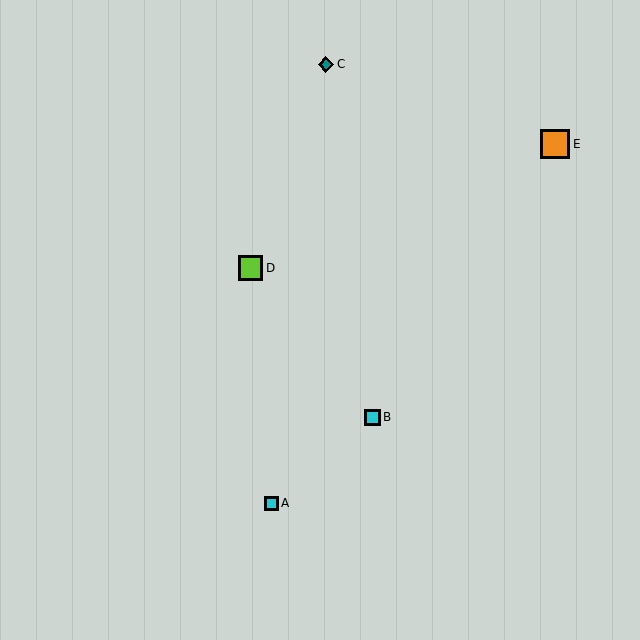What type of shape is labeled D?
Shape D is a lime square.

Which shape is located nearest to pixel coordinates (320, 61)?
The teal diamond (labeled C) at (326, 64) is nearest to that location.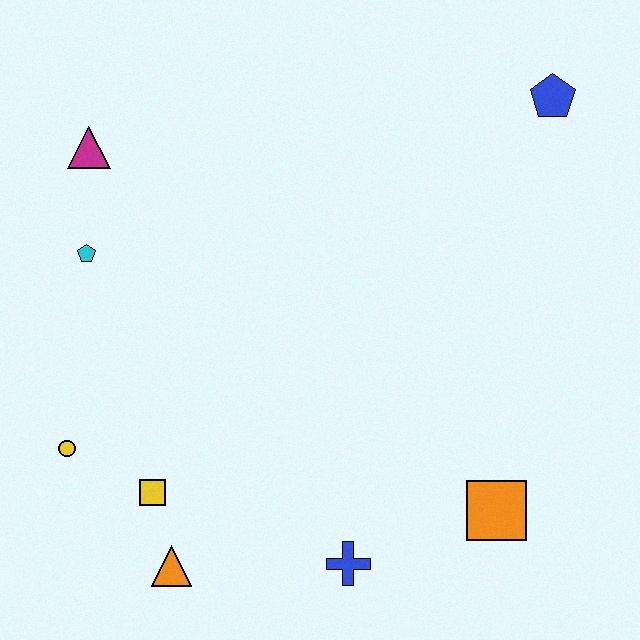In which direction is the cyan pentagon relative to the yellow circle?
The cyan pentagon is above the yellow circle.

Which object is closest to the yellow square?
The orange triangle is closest to the yellow square.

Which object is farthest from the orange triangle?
The blue pentagon is farthest from the orange triangle.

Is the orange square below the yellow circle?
Yes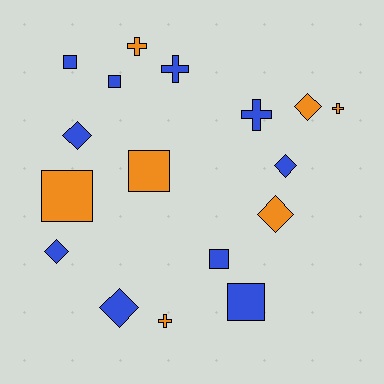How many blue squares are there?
There are 4 blue squares.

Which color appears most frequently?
Blue, with 10 objects.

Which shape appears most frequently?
Diamond, with 6 objects.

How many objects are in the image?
There are 17 objects.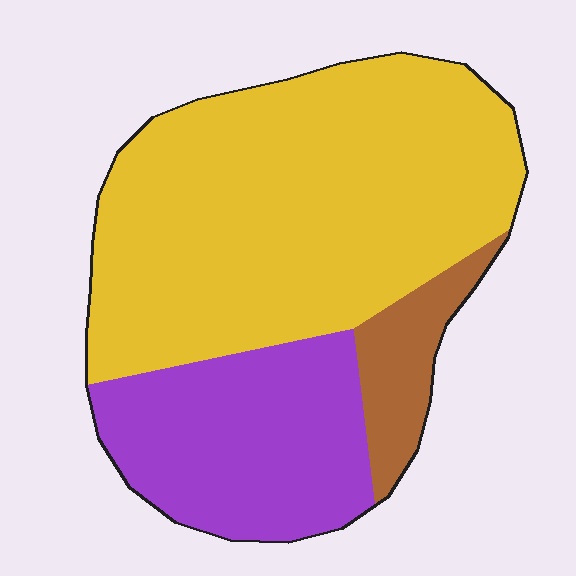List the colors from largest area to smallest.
From largest to smallest: yellow, purple, brown.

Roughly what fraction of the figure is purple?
Purple takes up between a sixth and a third of the figure.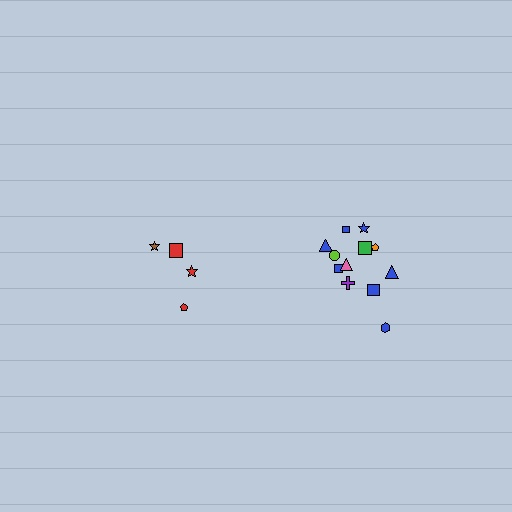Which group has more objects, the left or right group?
The right group.